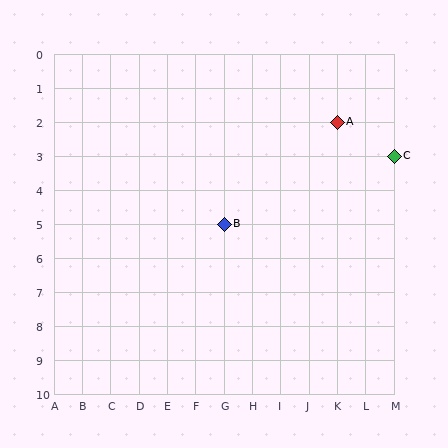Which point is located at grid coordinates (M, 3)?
Point C is at (M, 3).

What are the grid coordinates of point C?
Point C is at grid coordinates (M, 3).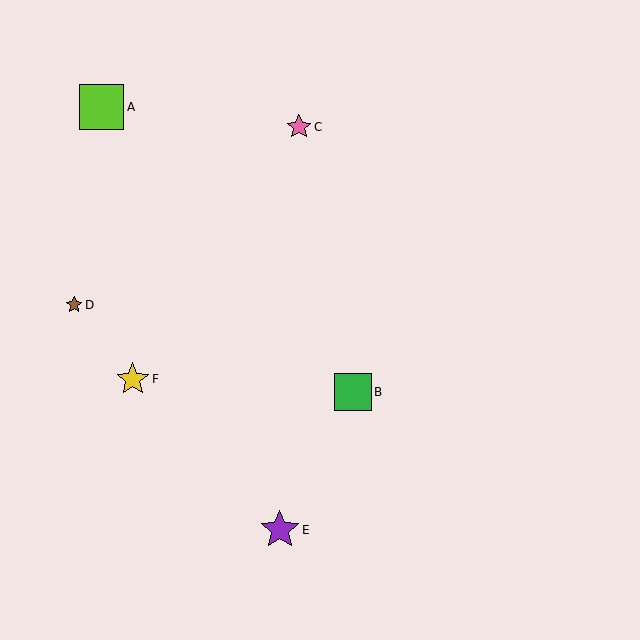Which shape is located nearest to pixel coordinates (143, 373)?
The yellow star (labeled F) at (133, 379) is nearest to that location.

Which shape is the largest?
The lime square (labeled A) is the largest.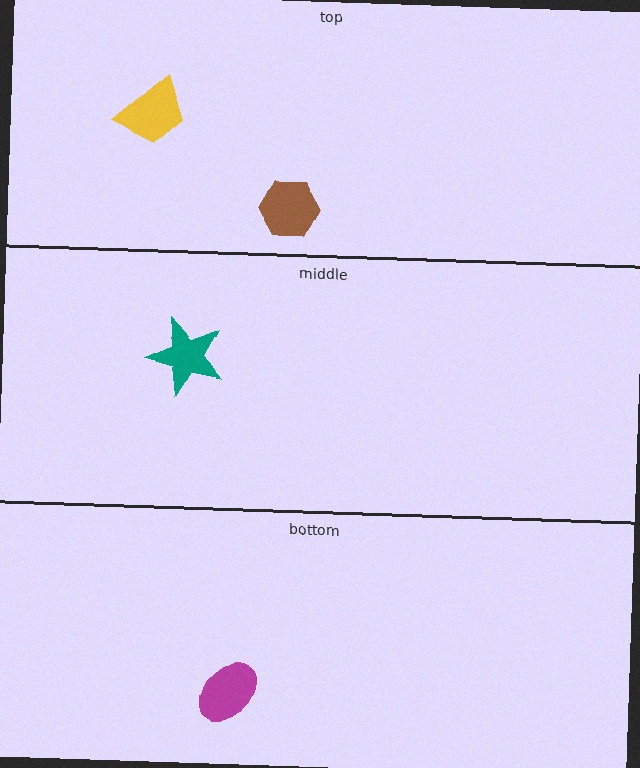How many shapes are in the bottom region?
1.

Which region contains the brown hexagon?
The top region.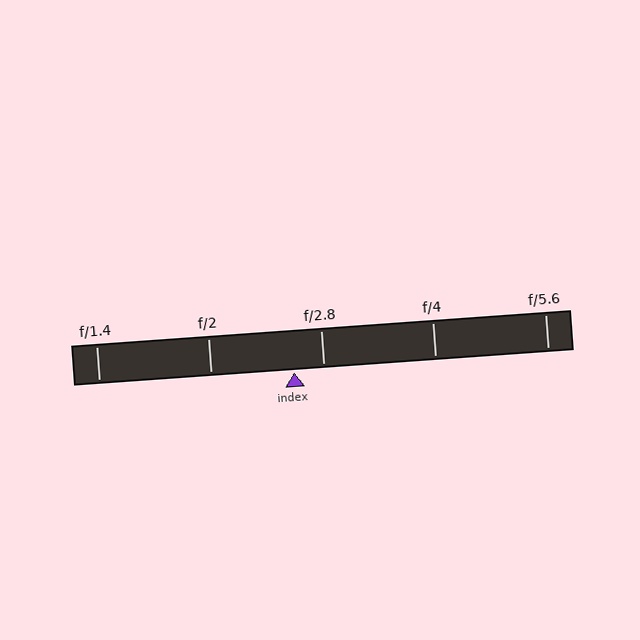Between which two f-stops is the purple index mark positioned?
The index mark is between f/2 and f/2.8.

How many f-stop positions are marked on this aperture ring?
There are 5 f-stop positions marked.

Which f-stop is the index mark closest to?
The index mark is closest to f/2.8.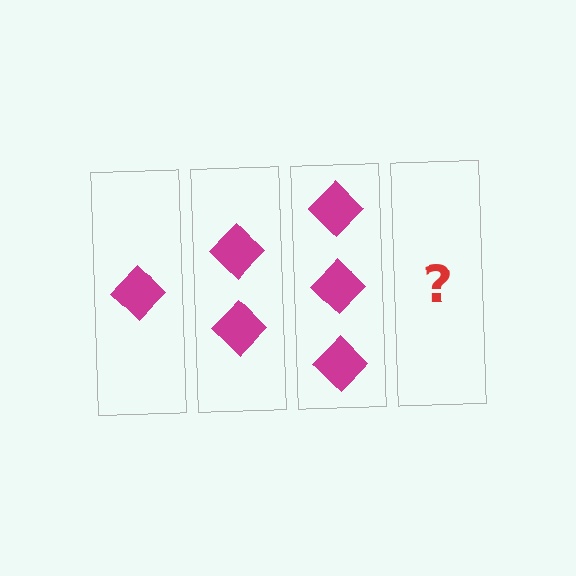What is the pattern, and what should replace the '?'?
The pattern is that each step adds one more diamond. The '?' should be 4 diamonds.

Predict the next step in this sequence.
The next step is 4 diamonds.